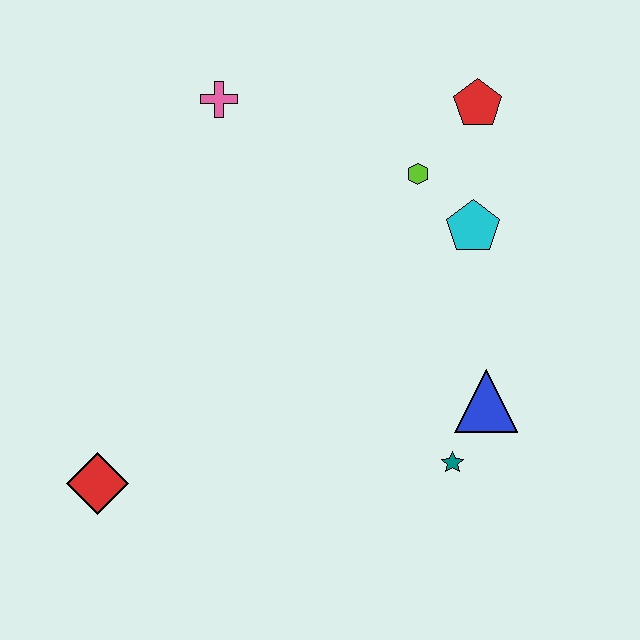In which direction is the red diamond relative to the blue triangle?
The red diamond is to the left of the blue triangle.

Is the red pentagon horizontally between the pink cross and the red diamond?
No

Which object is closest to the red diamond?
The teal star is closest to the red diamond.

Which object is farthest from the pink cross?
The teal star is farthest from the pink cross.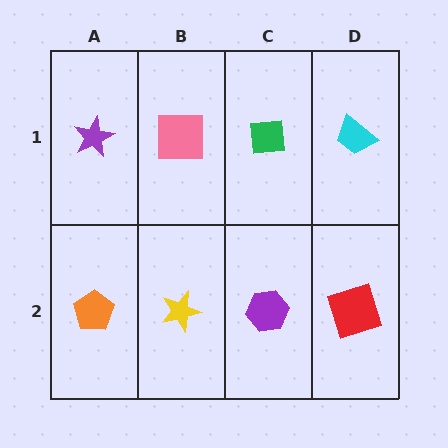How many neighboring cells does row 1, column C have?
3.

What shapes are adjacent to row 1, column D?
A red square (row 2, column D), a green square (row 1, column C).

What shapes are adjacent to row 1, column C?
A purple hexagon (row 2, column C), a pink square (row 1, column B), a cyan trapezoid (row 1, column D).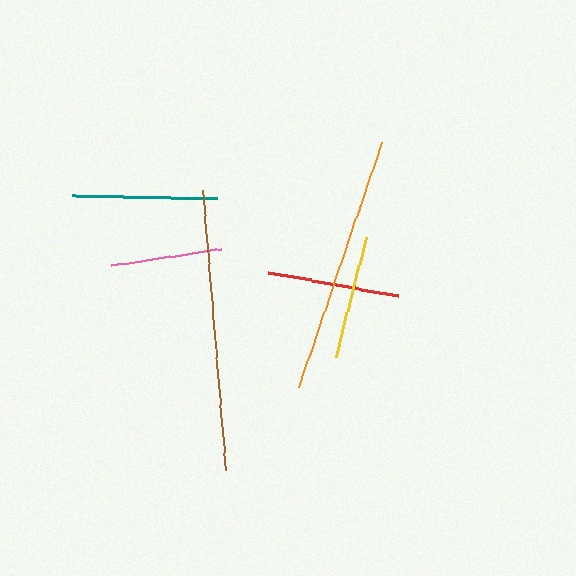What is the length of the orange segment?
The orange segment is approximately 259 pixels long.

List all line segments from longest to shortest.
From longest to shortest: brown, orange, teal, red, yellow, pink.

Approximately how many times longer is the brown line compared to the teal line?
The brown line is approximately 1.9 times the length of the teal line.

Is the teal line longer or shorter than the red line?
The teal line is longer than the red line.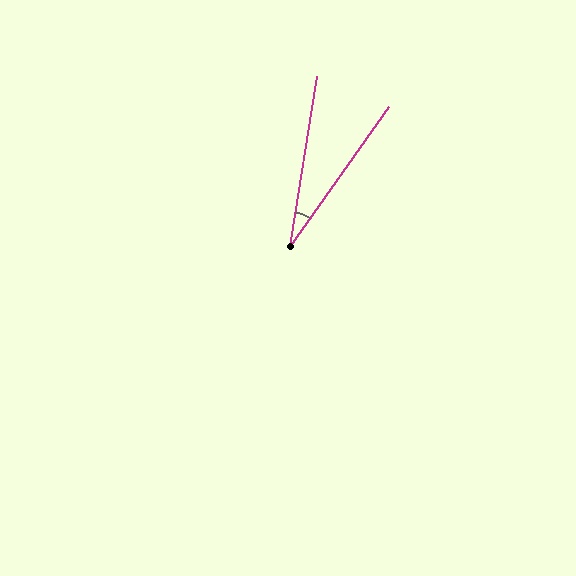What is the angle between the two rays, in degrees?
Approximately 26 degrees.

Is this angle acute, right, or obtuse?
It is acute.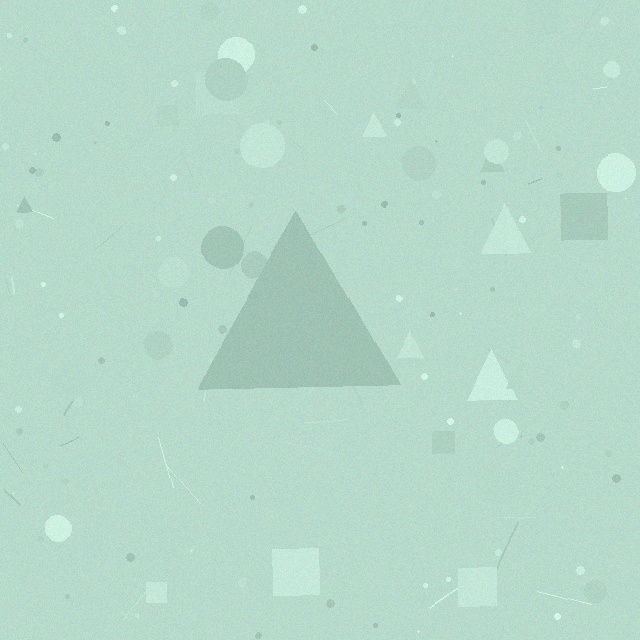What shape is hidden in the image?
A triangle is hidden in the image.